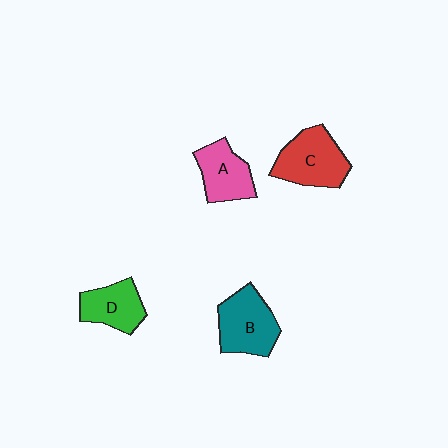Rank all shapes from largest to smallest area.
From largest to smallest: C (red), B (teal), A (pink), D (green).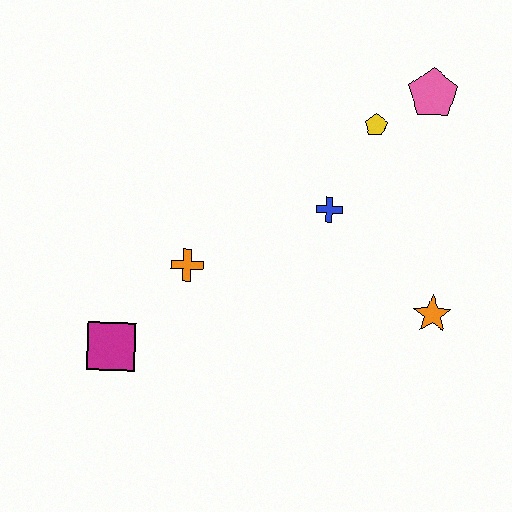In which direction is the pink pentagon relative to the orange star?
The pink pentagon is above the orange star.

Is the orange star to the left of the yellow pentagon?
No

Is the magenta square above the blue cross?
No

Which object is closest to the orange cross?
The magenta square is closest to the orange cross.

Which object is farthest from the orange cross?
The pink pentagon is farthest from the orange cross.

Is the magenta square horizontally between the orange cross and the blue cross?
No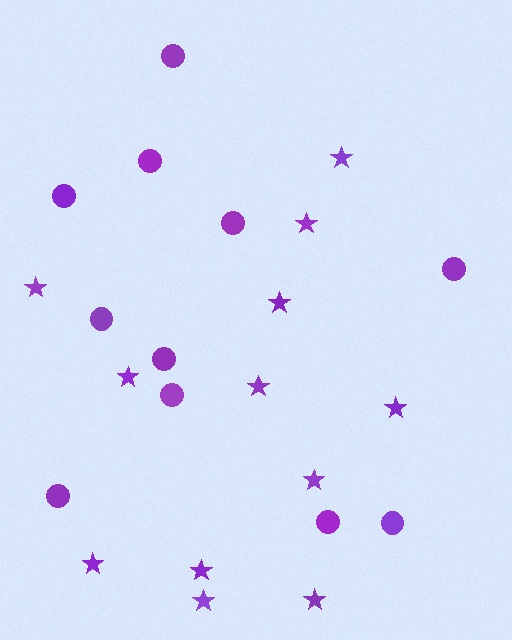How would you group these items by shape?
There are 2 groups: one group of circles (11) and one group of stars (12).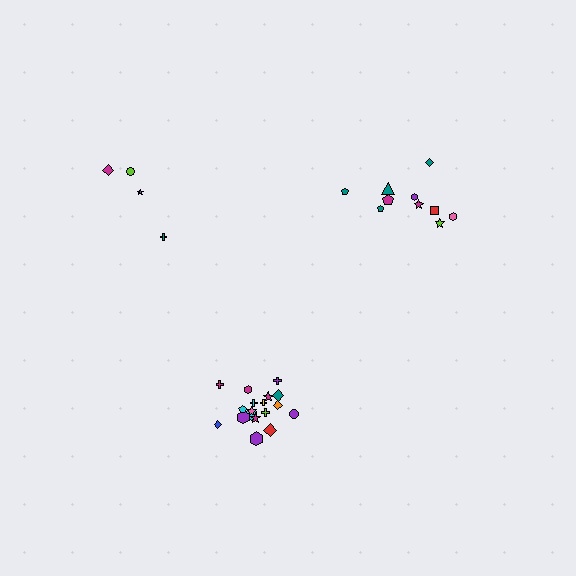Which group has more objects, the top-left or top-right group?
The top-right group.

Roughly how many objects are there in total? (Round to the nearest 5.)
Roughly 30 objects in total.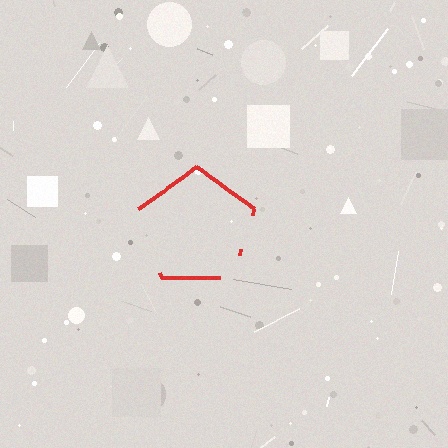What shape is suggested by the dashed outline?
The dashed outline suggests a pentagon.